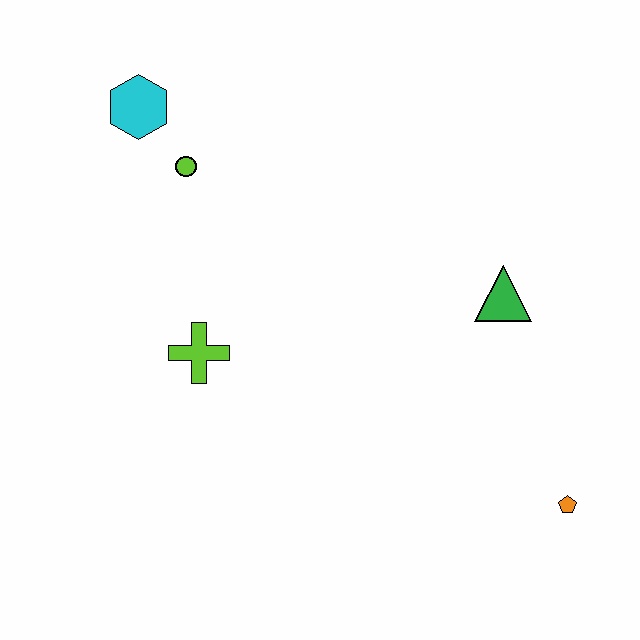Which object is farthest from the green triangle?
The cyan hexagon is farthest from the green triangle.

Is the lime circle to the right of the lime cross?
No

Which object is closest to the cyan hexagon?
The lime circle is closest to the cyan hexagon.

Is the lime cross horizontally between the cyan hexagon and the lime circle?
No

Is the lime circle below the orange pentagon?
No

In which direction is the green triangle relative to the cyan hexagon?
The green triangle is to the right of the cyan hexagon.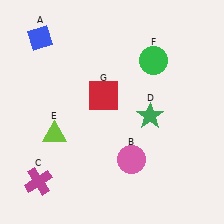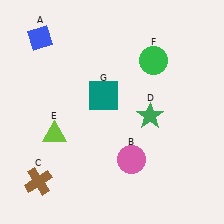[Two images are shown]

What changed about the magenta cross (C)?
In Image 1, C is magenta. In Image 2, it changed to brown.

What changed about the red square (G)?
In Image 1, G is red. In Image 2, it changed to teal.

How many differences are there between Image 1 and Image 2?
There are 2 differences between the two images.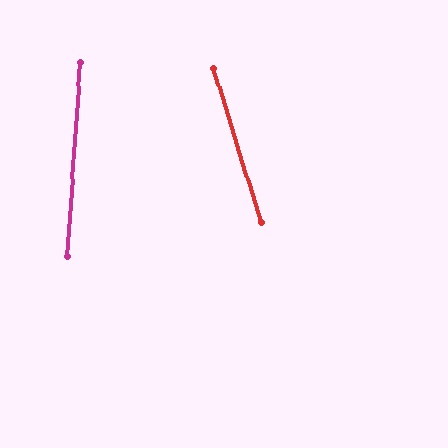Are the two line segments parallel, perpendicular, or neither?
Neither parallel nor perpendicular — they differ by about 21°.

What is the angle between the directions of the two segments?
Approximately 21 degrees.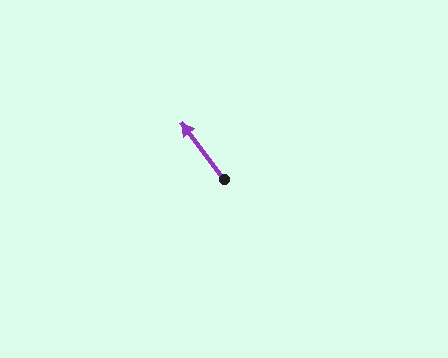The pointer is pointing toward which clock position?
Roughly 11 o'clock.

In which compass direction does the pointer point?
Northwest.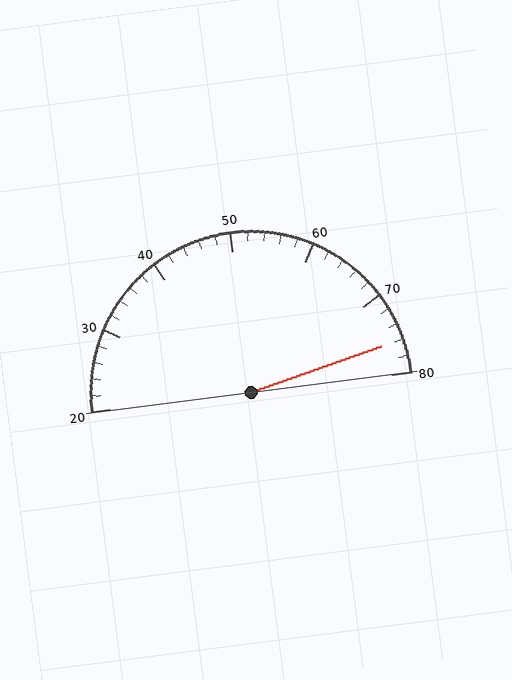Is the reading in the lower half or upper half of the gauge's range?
The reading is in the upper half of the range (20 to 80).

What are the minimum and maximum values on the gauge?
The gauge ranges from 20 to 80.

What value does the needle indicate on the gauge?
The needle indicates approximately 76.